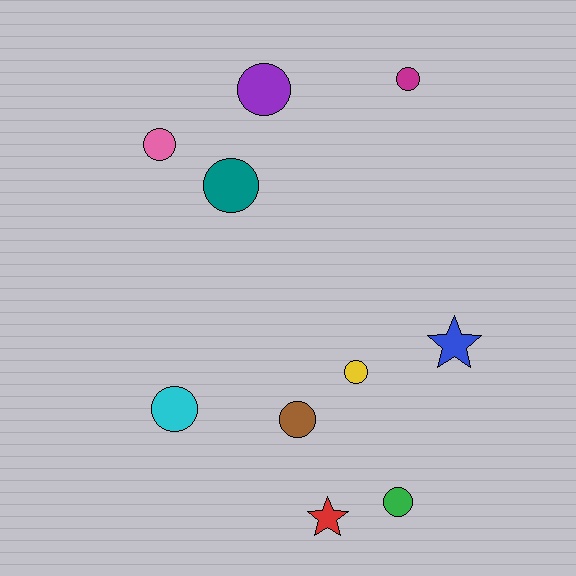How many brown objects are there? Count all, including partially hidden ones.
There is 1 brown object.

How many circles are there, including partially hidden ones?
There are 8 circles.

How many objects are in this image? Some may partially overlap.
There are 10 objects.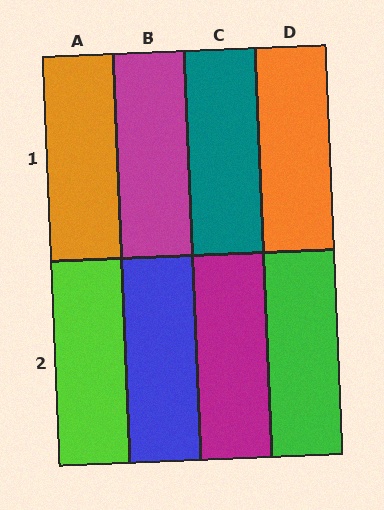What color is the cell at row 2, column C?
Magenta.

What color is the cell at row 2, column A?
Lime.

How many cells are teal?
1 cell is teal.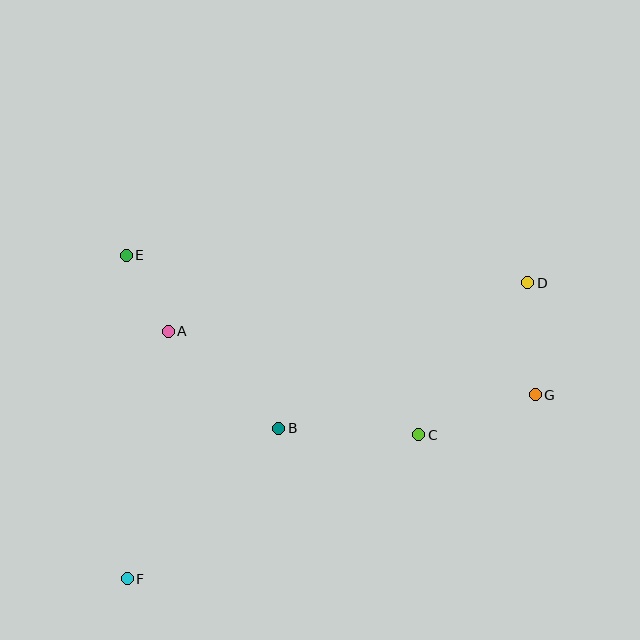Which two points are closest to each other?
Points A and E are closest to each other.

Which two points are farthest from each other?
Points D and F are farthest from each other.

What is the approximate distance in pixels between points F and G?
The distance between F and G is approximately 448 pixels.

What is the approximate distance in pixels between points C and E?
The distance between C and E is approximately 344 pixels.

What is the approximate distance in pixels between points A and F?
The distance between A and F is approximately 251 pixels.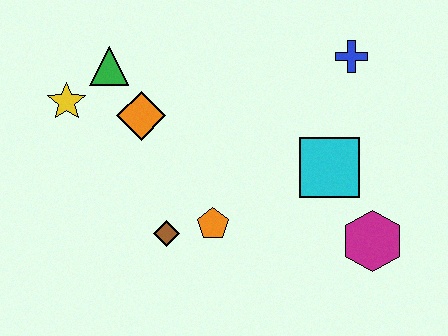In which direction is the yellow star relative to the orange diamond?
The yellow star is to the left of the orange diamond.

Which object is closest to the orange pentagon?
The brown diamond is closest to the orange pentagon.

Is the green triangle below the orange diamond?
No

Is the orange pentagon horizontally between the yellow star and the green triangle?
No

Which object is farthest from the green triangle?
The magenta hexagon is farthest from the green triangle.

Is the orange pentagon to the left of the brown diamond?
No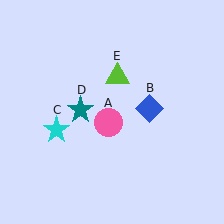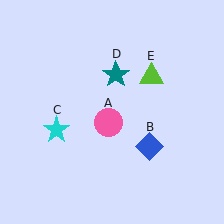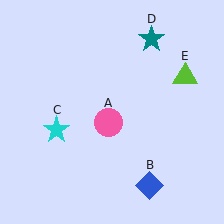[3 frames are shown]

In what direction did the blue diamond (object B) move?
The blue diamond (object B) moved down.